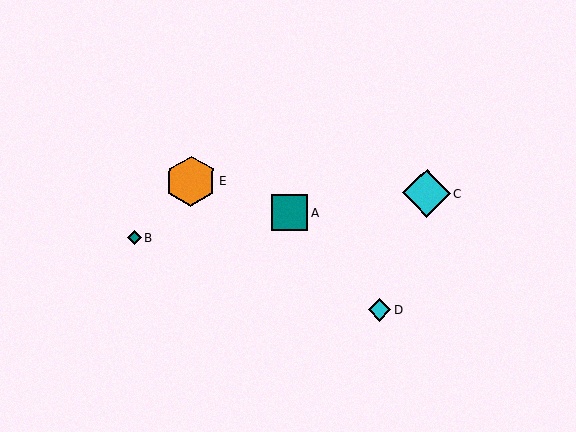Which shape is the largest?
The orange hexagon (labeled E) is the largest.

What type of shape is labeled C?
Shape C is a cyan diamond.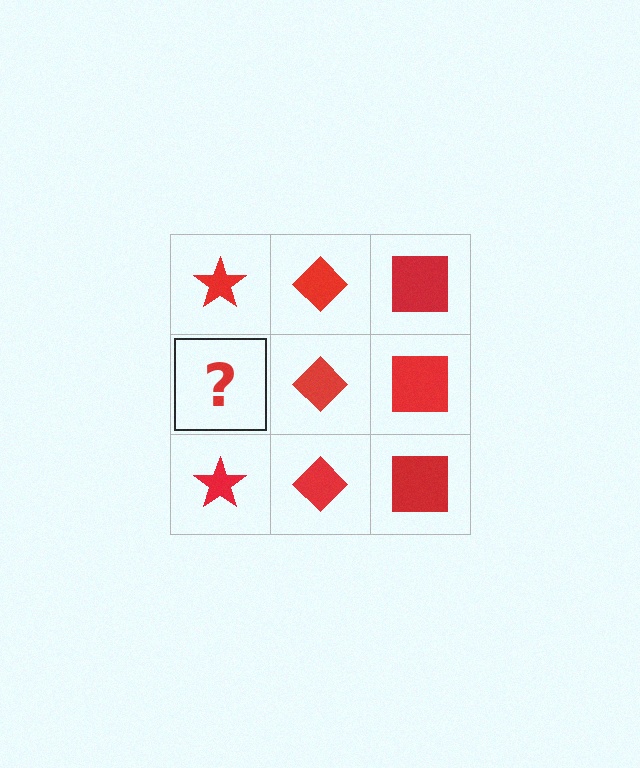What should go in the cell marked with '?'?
The missing cell should contain a red star.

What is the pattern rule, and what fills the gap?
The rule is that each column has a consistent shape. The gap should be filled with a red star.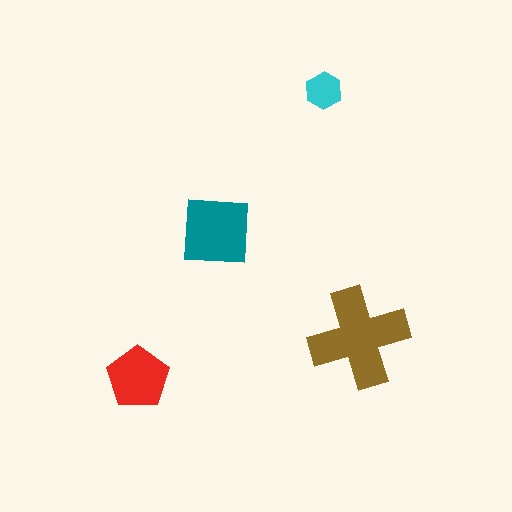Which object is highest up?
The cyan hexagon is topmost.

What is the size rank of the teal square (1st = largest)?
2nd.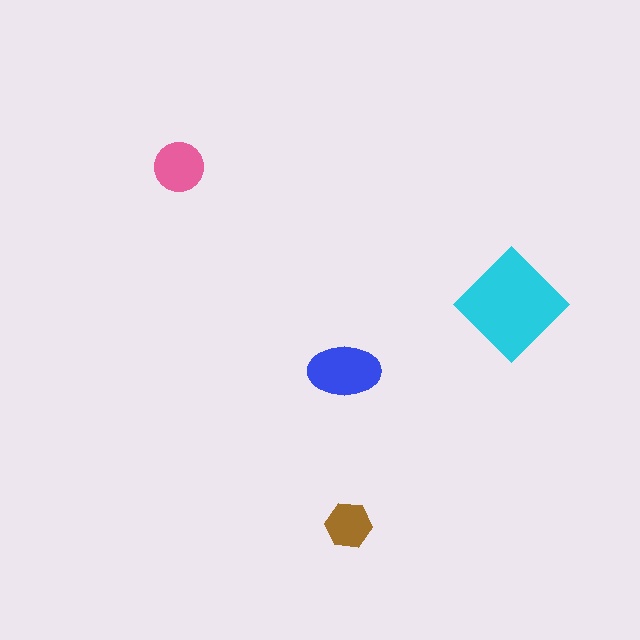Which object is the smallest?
The brown hexagon.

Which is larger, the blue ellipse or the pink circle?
The blue ellipse.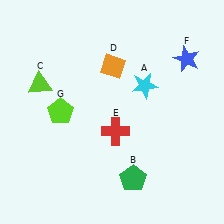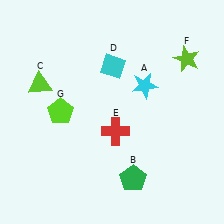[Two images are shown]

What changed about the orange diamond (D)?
In Image 1, D is orange. In Image 2, it changed to cyan.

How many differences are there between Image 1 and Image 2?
There are 2 differences between the two images.